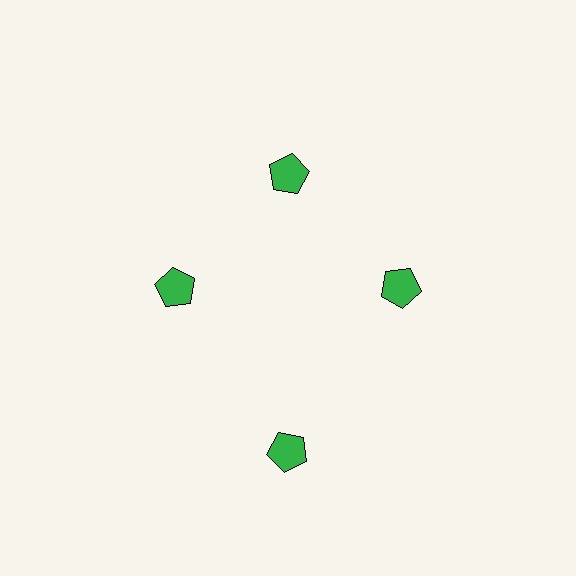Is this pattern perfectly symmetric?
No. The 4 green pentagons are arranged in a ring, but one element near the 6 o'clock position is pushed outward from the center, breaking the 4-fold rotational symmetry.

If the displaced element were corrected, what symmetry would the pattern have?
It would have 4-fold rotational symmetry — the pattern would map onto itself every 90 degrees.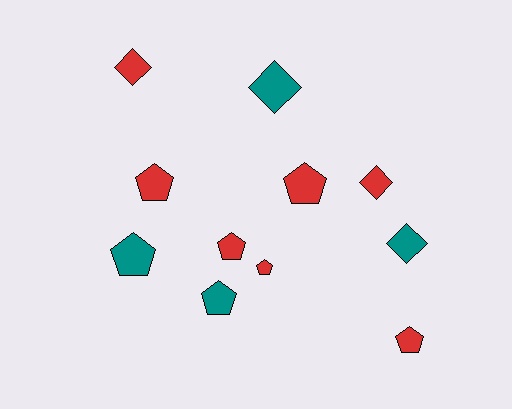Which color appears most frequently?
Red, with 7 objects.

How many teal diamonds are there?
There are 2 teal diamonds.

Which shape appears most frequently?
Pentagon, with 7 objects.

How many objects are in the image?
There are 11 objects.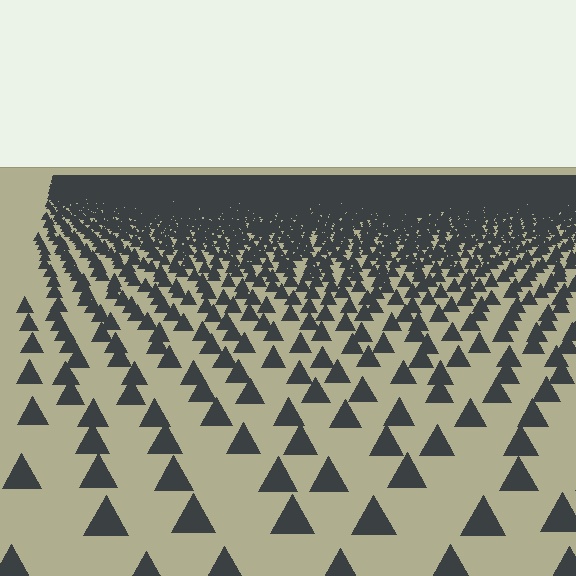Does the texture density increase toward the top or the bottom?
Density increases toward the top.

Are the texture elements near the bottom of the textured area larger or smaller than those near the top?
Larger. Near the bottom, elements are closer to the viewer and appear at a bigger on-screen size.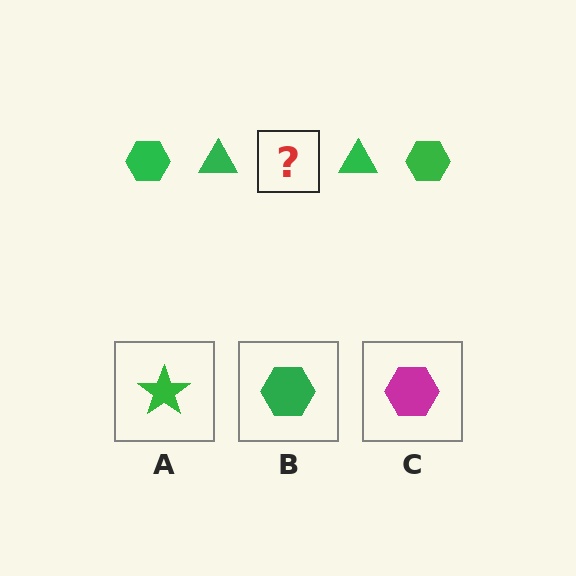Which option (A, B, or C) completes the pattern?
B.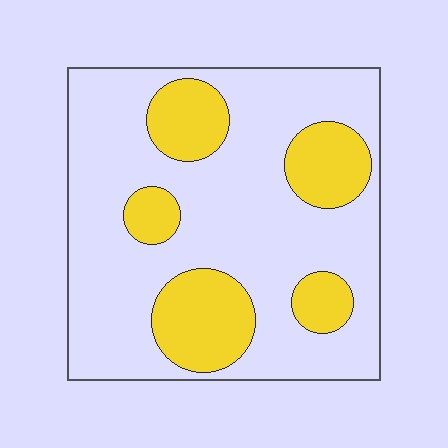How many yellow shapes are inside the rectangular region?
5.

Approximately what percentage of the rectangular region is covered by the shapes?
Approximately 25%.